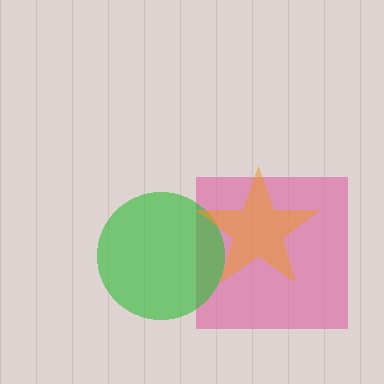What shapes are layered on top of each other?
The layered shapes are: a pink square, a green circle, an orange star.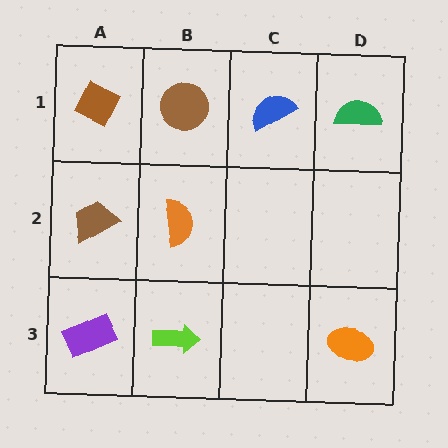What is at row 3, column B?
A lime arrow.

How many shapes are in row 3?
3 shapes.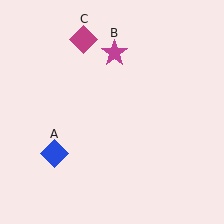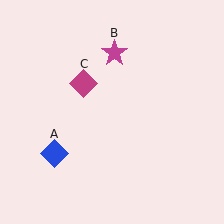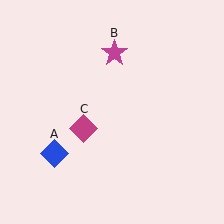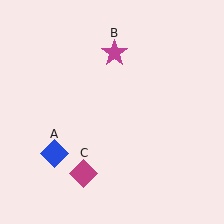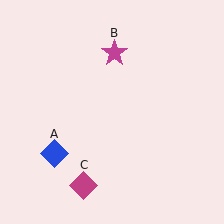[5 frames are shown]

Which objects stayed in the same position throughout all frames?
Blue diamond (object A) and magenta star (object B) remained stationary.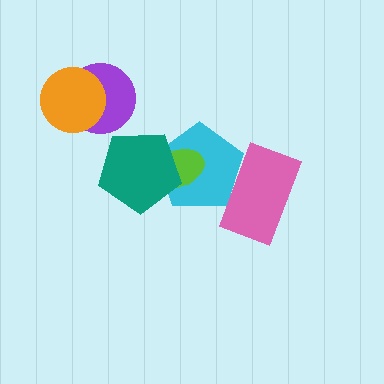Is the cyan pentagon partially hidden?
Yes, it is partially covered by another shape.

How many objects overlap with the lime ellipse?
2 objects overlap with the lime ellipse.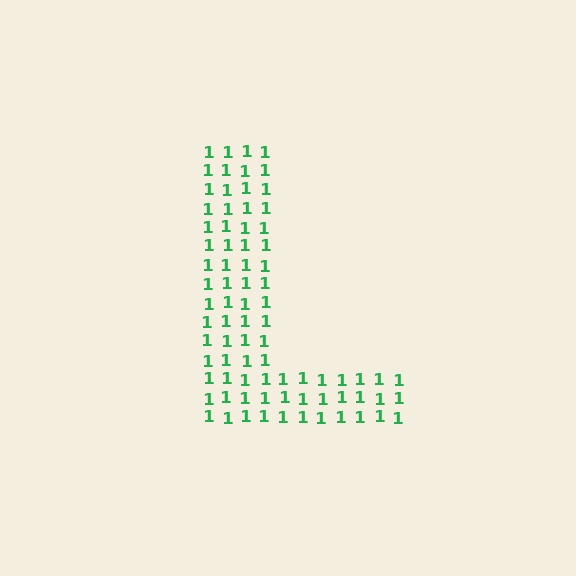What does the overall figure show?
The overall figure shows the letter L.